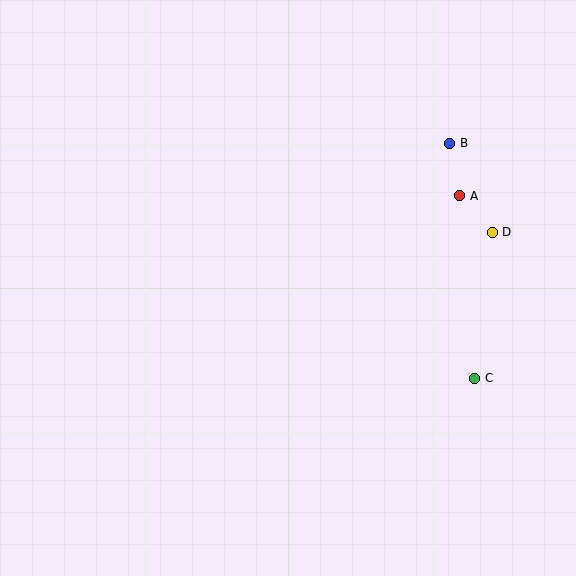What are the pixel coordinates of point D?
Point D is at (492, 232).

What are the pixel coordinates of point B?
Point B is at (450, 143).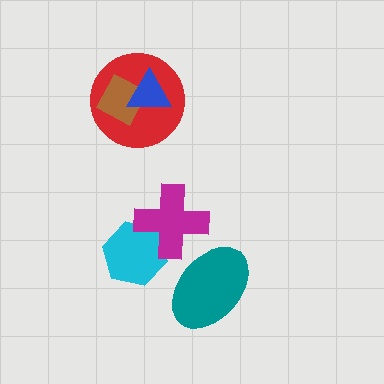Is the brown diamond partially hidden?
Yes, it is partially covered by another shape.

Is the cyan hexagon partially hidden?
Yes, it is partially covered by another shape.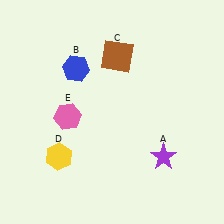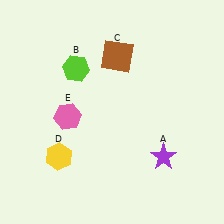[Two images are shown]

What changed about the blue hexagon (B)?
In Image 1, B is blue. In Image 2, it changed to lime.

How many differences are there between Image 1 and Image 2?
There is 1 difference between the two images.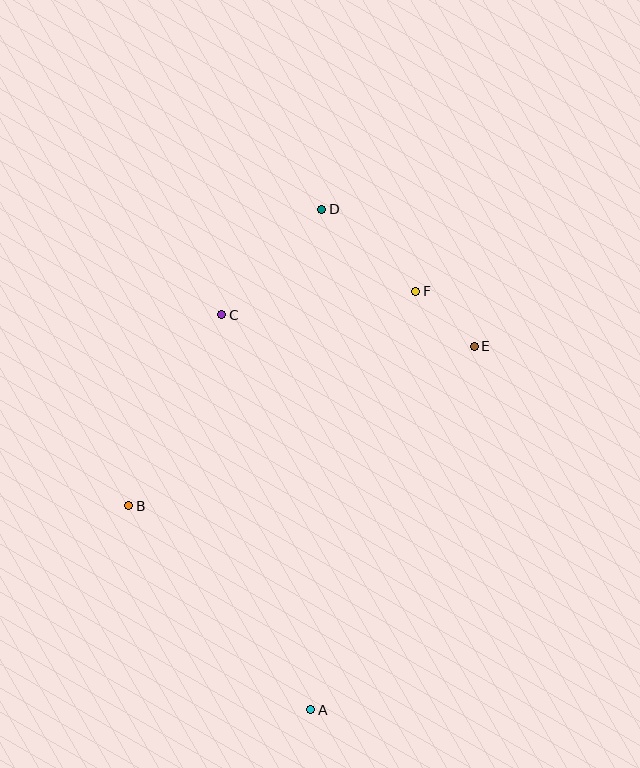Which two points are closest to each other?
Points E and F are closest to each other.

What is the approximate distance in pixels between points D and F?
The distance between D and F is approximately 124 pixels.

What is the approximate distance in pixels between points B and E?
The distance between B and E is approximately 380 pixels.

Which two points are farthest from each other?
Points A and D are farthest from each other.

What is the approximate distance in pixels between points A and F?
The distance between A and F is approximately 432 pixels.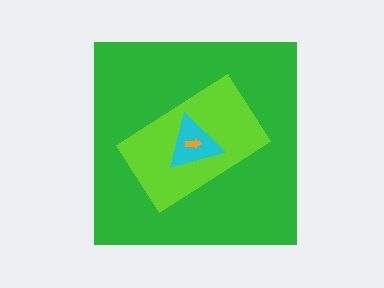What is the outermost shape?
The green square.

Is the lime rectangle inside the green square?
Yes.